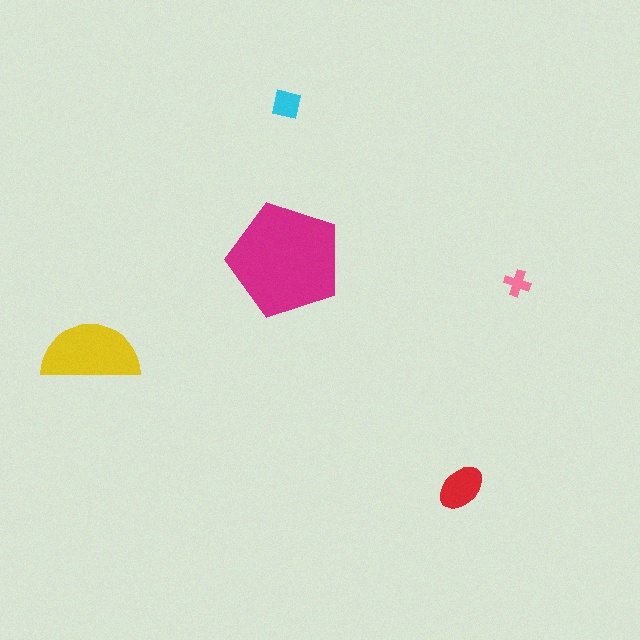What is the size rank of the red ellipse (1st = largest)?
3rd.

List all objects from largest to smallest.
The magenta pentagon, the yellow semicircle, the red ellipse, the cyan square, the pink cross.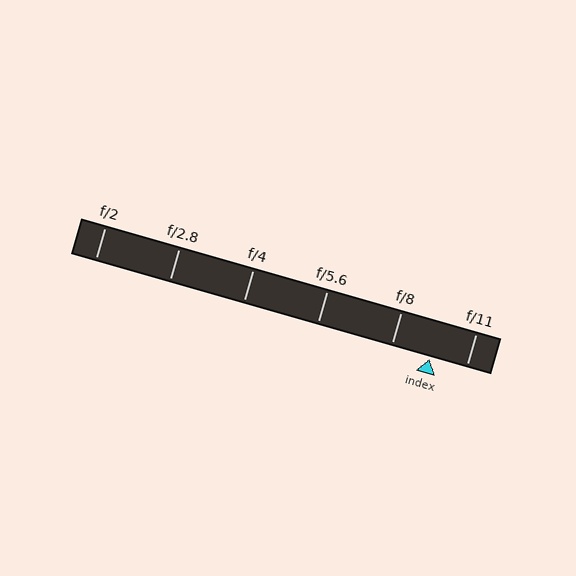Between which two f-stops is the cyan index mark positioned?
The index mark is between f/8 and f/11.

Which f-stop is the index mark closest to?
The index mark is closest to f/11.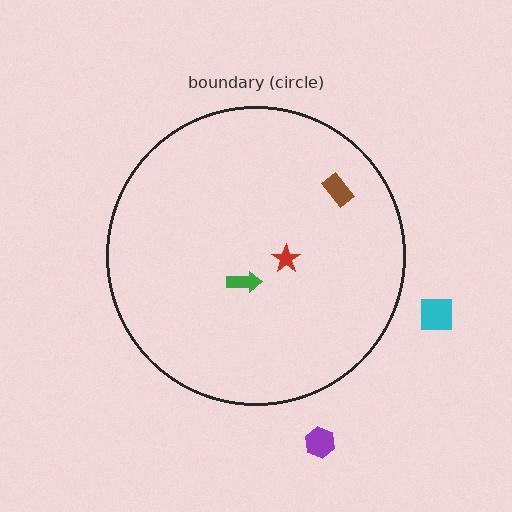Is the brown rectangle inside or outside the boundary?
Inside.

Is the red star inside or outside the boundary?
Inside.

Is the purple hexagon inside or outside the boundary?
Outside.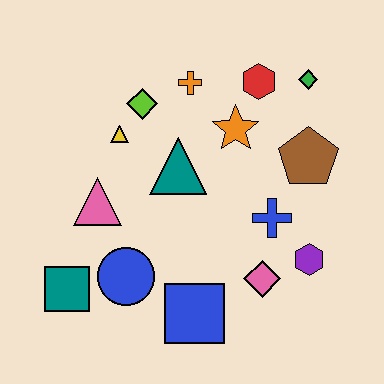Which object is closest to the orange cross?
The lime diamond is closest to the orange cross.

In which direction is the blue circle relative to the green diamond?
The blue circle is below the green diamond.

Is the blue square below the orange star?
Yes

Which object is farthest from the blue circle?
The green diamond is farthest from the blue circle.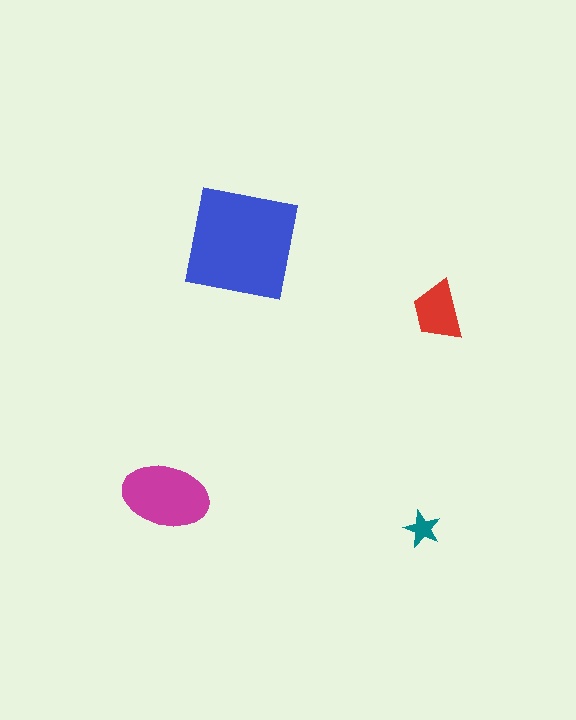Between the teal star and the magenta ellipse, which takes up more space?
The magenta ellipse.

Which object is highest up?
The blue square is topmost.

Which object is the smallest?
The teal star.